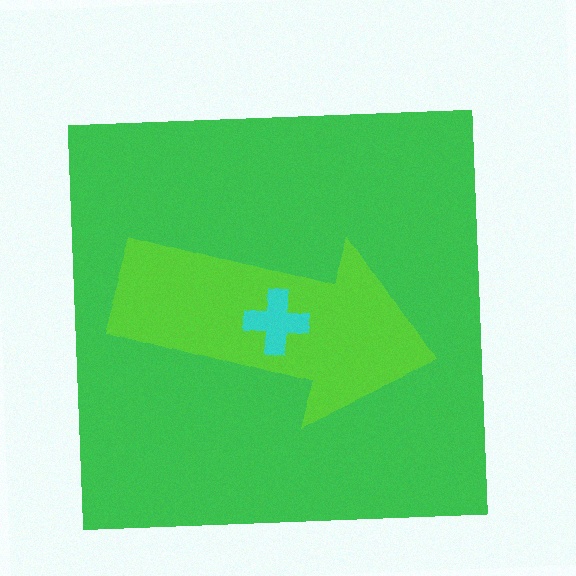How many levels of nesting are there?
3.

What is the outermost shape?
The green square.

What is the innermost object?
The cyan cross.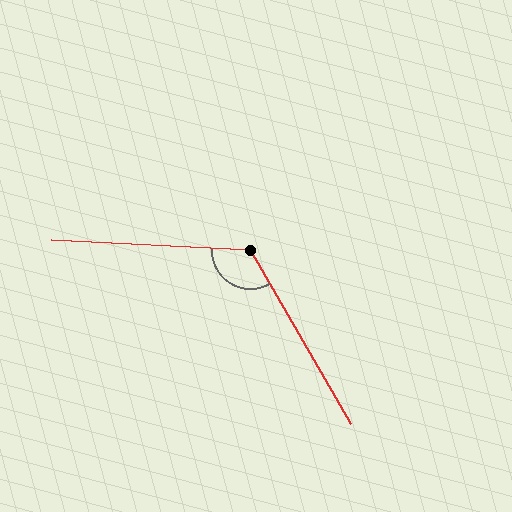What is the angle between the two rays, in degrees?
Approximately 123 degrees.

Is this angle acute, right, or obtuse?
It is obtuse.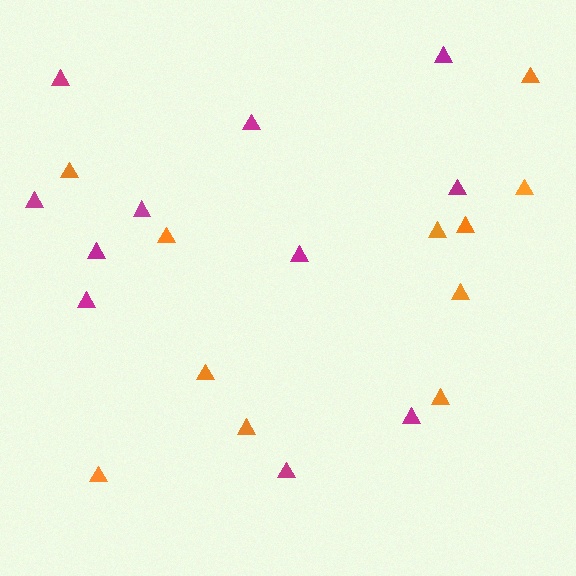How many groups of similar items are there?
There are 2 groups: one group of magenta triangles (11) and one group of orange triangles (11).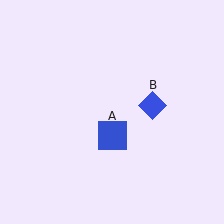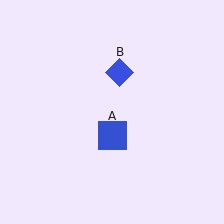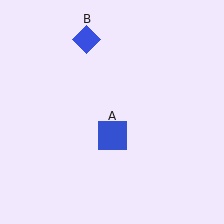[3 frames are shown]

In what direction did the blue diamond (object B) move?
The blue diamond (object B) moved up and to the left.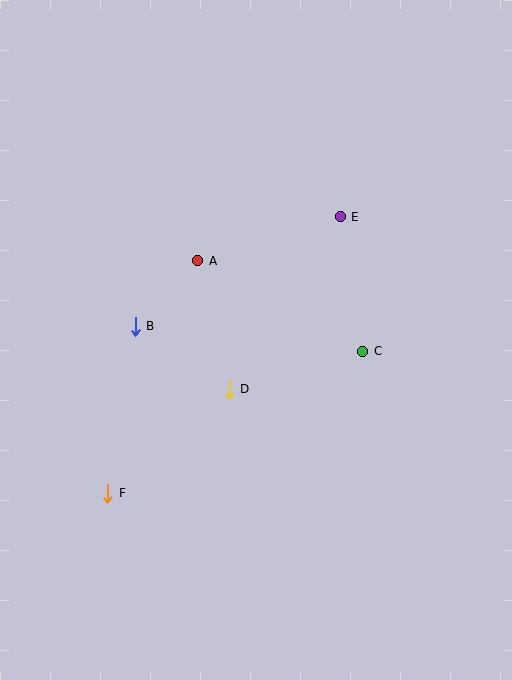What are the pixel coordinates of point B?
Point B is at (135, 326).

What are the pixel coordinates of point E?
Point E is at (340, 217).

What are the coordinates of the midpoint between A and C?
The midpoint between A and C is at (280, 306).